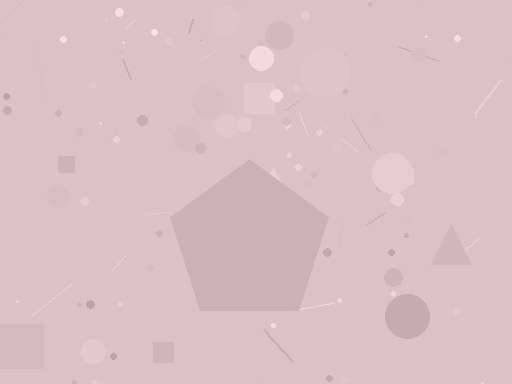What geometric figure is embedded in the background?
A pentagon is embedded in the background.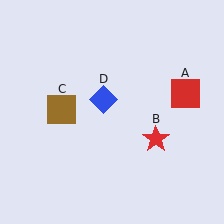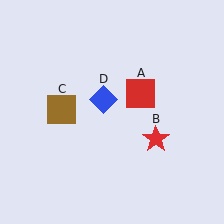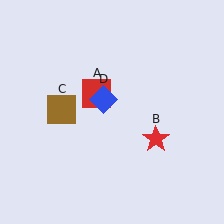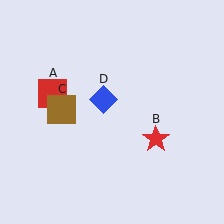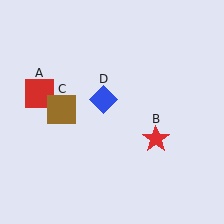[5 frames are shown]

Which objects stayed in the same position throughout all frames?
Red star (object B) and brown square (object C) and blue diamond (object D) remained stationary.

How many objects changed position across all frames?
1 object changed position: red square (object A).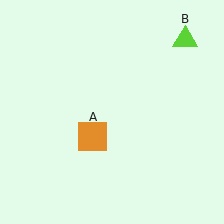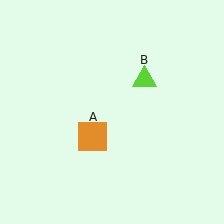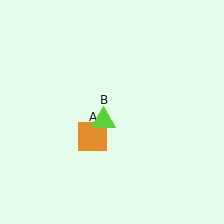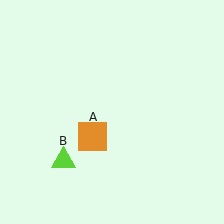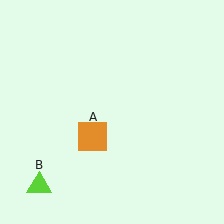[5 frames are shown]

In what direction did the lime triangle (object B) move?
The lime triangle (object B) moved down and to the left.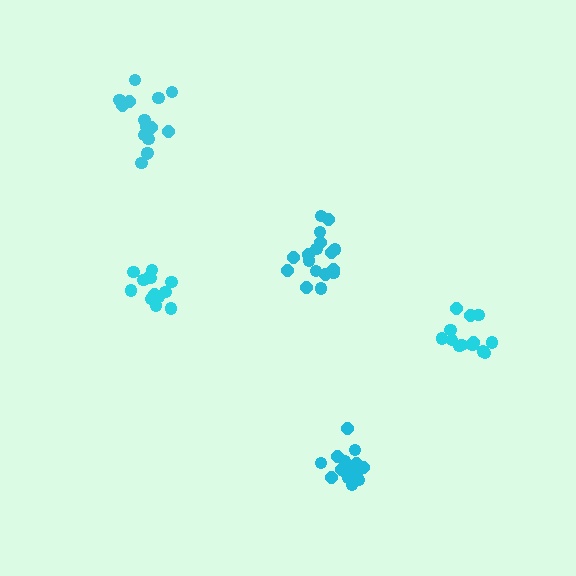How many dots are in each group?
Group 1: 13 dots, Group 2: 15 dots, Group 3: 16 dots, Group 4: 17 dots, Group 5: 13 dots (74 total).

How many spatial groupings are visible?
There are 5 spatial groupings.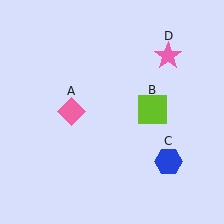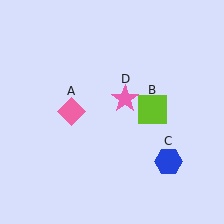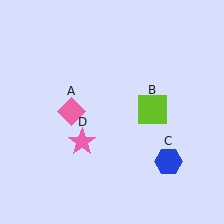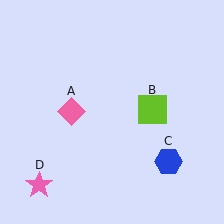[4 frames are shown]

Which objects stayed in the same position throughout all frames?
Pink diamond (object A) and lime square (object B) and blue hexagon (object C) remained stationary.